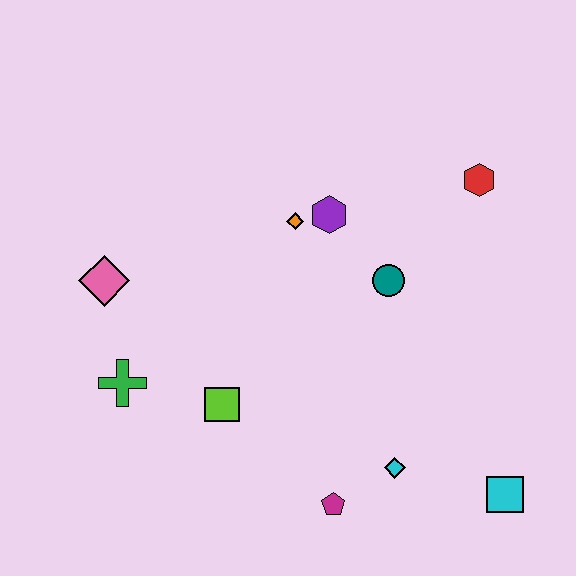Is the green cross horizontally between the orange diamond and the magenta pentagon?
No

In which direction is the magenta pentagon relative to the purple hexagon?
The magenta pentagon is below the purple hexagon.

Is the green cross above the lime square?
Yes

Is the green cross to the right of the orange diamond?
No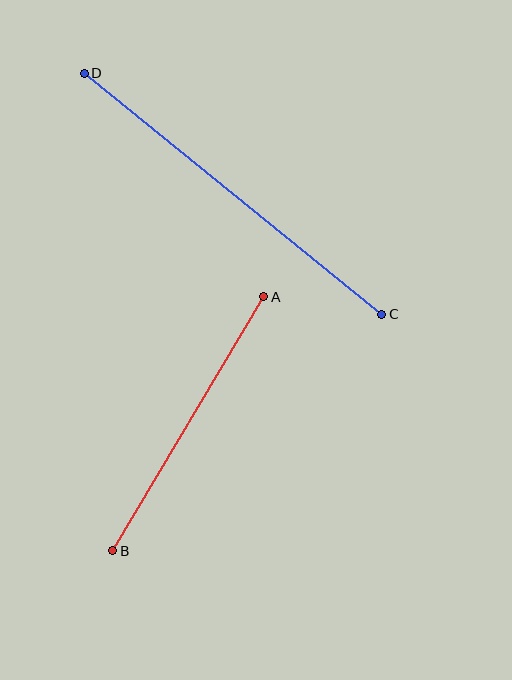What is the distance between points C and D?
The distance is approximately 383 pixels.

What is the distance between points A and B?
The distance is approximately 295 pixels.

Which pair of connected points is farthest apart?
Points C and D are farthest apart.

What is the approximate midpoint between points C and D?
The midpoint is at approximately (233, 194) pixels.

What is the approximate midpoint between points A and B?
The midpoint is at approximately (188, 424) pixels.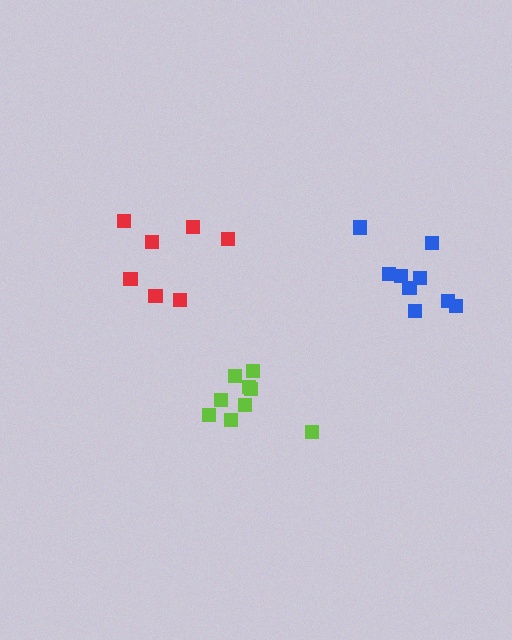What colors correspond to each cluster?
The clusters are colored: lime, red, blue.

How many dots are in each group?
Group 1: 9 dots, Group 2: 7 dots, Group 3: 9 dots (25 total).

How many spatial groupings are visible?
There are 3 spatial groupings.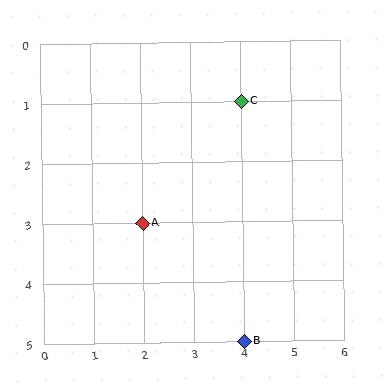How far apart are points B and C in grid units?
Points B and C are 4 rows apart.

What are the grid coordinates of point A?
Point A is at grid coordinates (2, 3).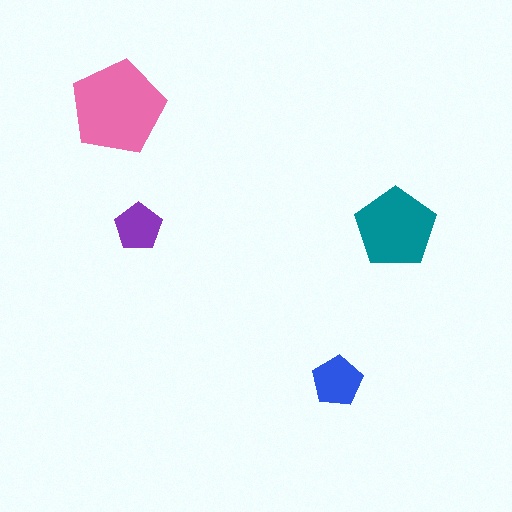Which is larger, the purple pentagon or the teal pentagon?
The teal one.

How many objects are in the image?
There are 4 objects in the image.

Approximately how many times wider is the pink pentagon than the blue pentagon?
About 2 times wider.